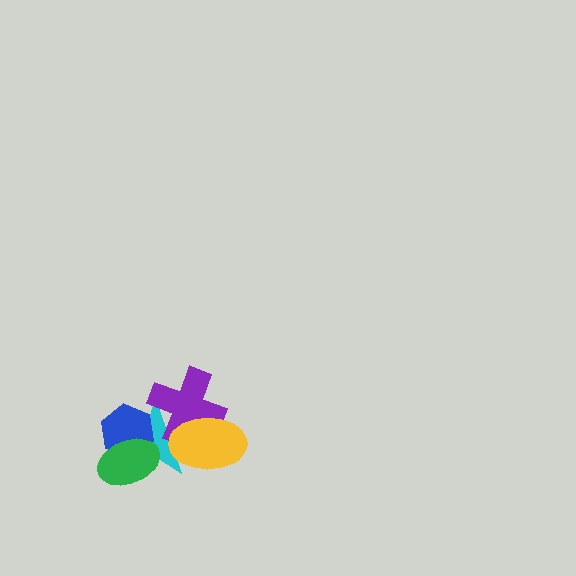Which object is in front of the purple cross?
The yellow ellipse is in front of the purple cross.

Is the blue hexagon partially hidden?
Yes, it is partially covered by another shape.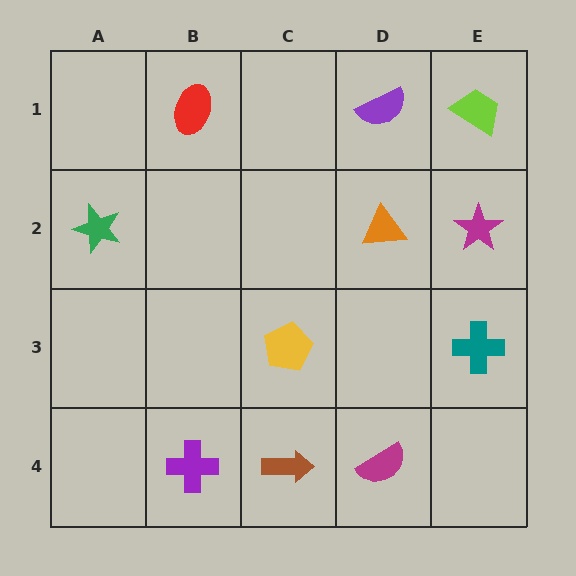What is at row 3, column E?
A teal cross.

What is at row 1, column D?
A purple semicircle.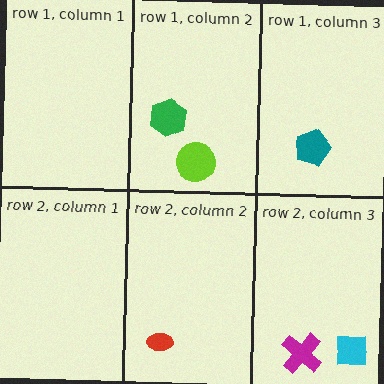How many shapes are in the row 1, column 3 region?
1.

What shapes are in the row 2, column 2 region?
The red ellipse.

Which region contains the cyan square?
The row 2, column 3 region.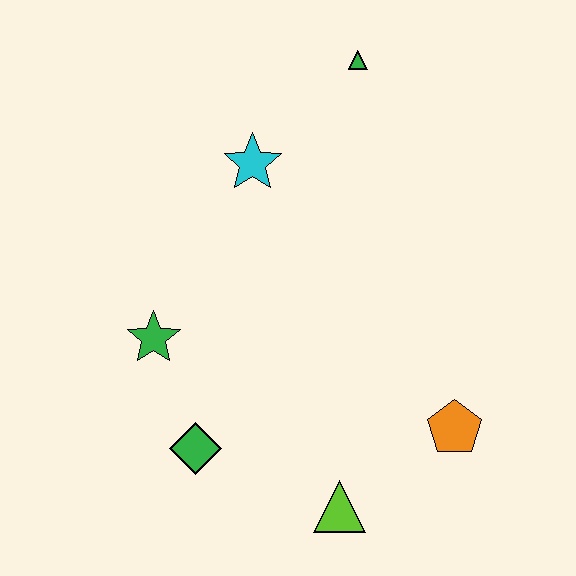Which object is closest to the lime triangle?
The orange pentagon is closest to the lime triangle.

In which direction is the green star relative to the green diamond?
The green star is above the green diamond.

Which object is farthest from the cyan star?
The lime triangle is farthest from the cyan star.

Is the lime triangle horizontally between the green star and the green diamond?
No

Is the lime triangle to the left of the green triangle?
Yes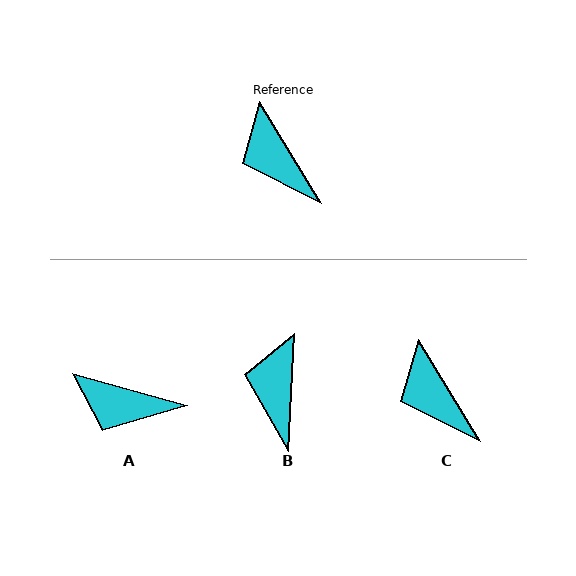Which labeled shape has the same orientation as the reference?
C.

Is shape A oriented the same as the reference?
No, it is off by about 43 degrees.